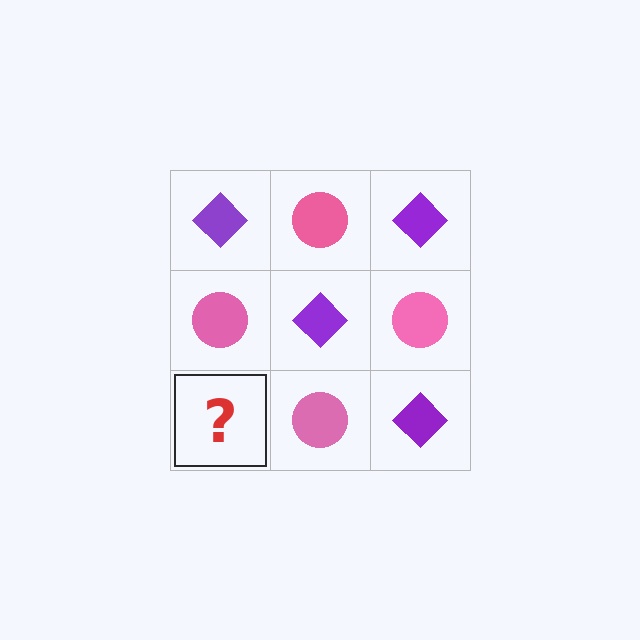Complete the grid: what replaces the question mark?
The question mark should be replaced with a purple diamond.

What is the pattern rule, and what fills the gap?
The rule is that it alternates purple diamond and pink circle in a checkerboard pattern. The gap should be filled with a purple diamond.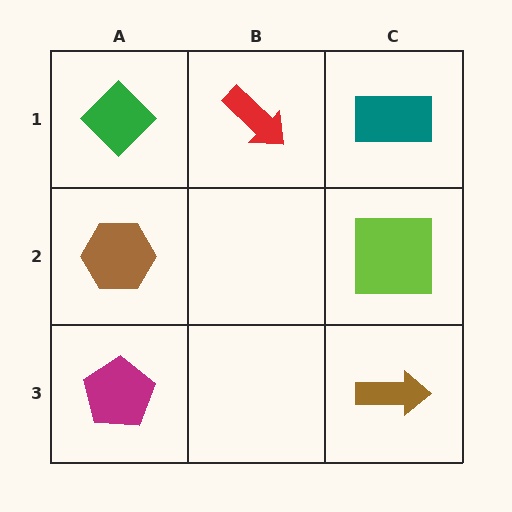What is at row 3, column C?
A brown arrow.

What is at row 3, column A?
A magenta pentagon.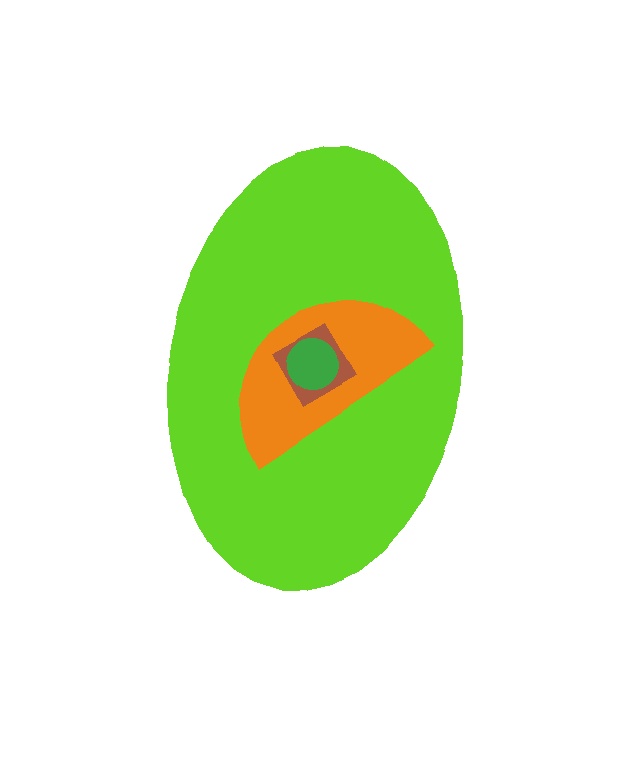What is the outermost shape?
The lime ellipse.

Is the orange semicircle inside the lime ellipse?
Yes.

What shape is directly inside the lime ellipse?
The orange semicircle.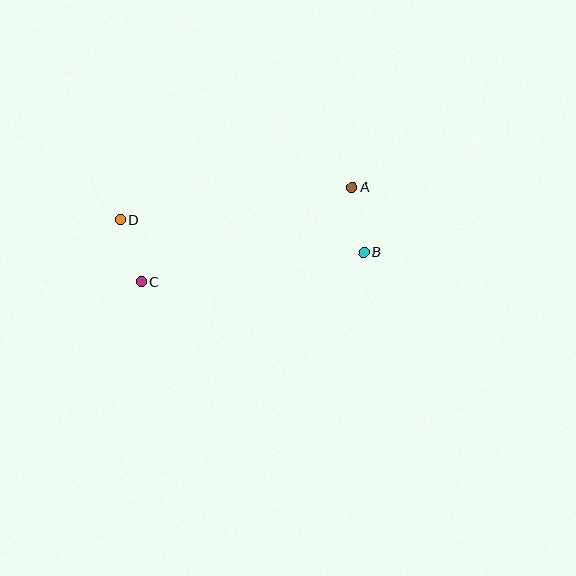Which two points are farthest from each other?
Points B and D are farthest from each other.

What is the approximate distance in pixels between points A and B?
The distance between A and B is approximately 66 pixels.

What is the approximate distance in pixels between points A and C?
The distance between A and C is approximately 231 pixels.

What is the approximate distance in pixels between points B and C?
The distance between B and C is approximately 225 pixels.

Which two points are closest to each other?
Points C and D are closest to each other.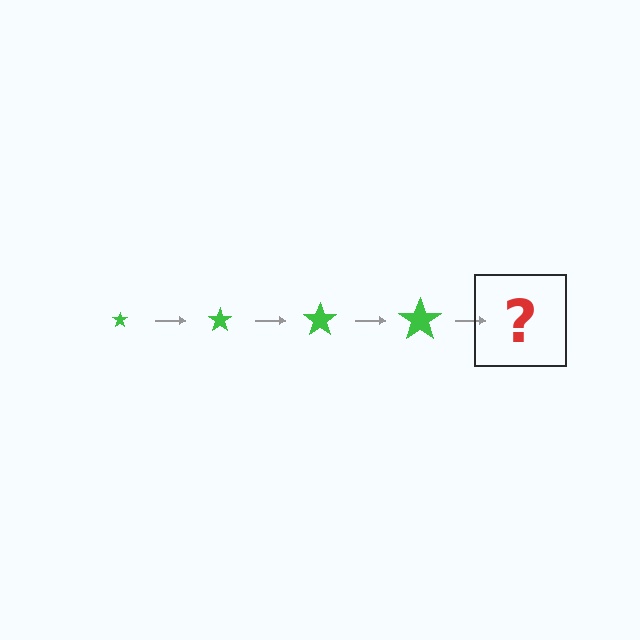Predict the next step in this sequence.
The next step is a green star, larger than the previous one.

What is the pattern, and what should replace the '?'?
The pattern is that the star gets progressively larger each step. The '?' should be a green star, larger than the previous one.